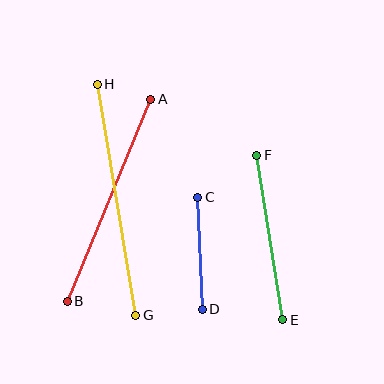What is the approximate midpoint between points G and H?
The midpoint is at approximately (116, 200) pixels.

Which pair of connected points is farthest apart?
Points G and H are farthest apart.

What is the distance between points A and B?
The distance is approximately 219 pixels.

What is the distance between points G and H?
The distance is approximately 234 pixels.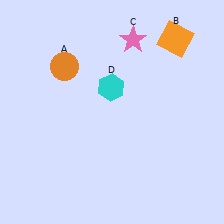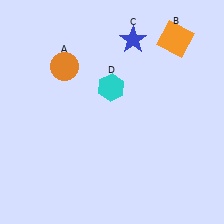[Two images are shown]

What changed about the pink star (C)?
In Image 1, C is pink. In Image 2, it changed to blue.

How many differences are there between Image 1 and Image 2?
There is 1 difference between the two images.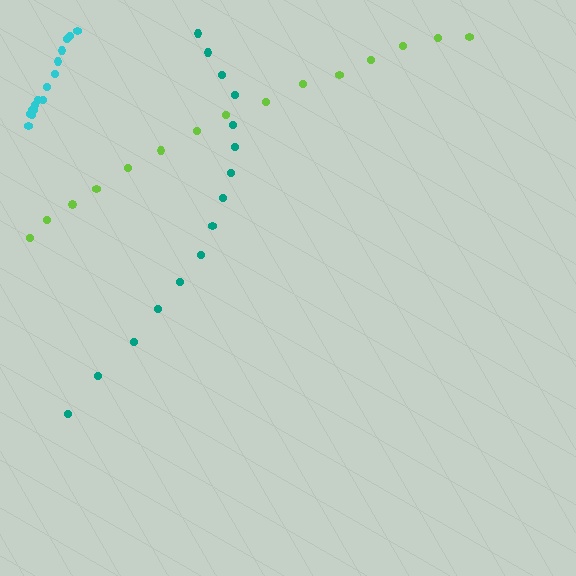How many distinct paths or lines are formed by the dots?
There are 3 distinct paths.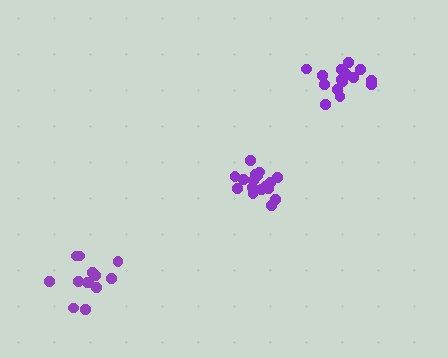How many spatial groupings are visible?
There are 3 spatial groupings.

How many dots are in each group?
Group 1: 15 dots, Group 2: 18 dots, Group 3: 13 dots (46 total).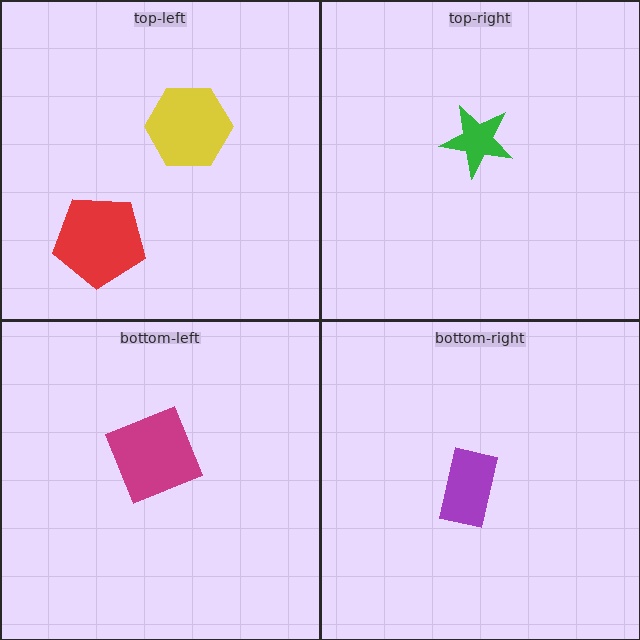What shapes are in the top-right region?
The green star.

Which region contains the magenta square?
The bottom-left region.